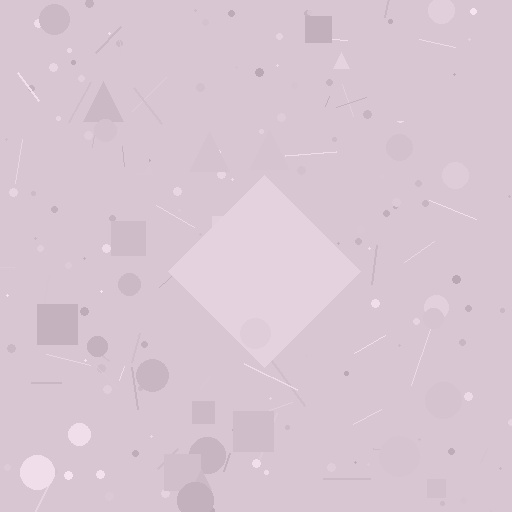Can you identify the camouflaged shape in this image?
The camouflaged shape is a diamond.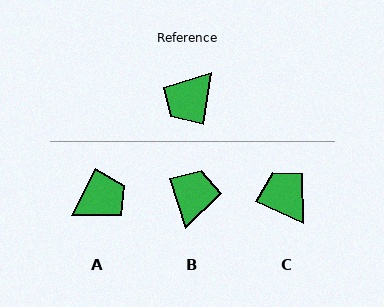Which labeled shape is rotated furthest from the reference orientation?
A, about 162 degrees away.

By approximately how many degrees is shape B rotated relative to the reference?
Approximately 154 degrees clockwise.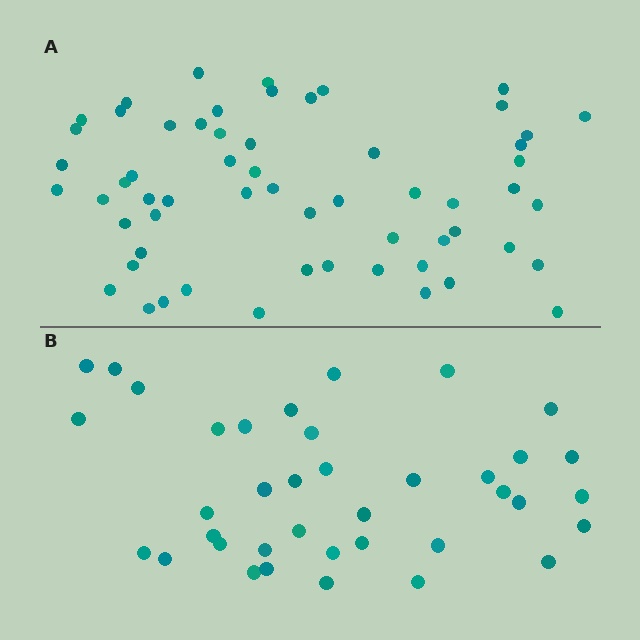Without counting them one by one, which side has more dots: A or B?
Region A (the top region) has more dots.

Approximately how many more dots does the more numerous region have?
Region A has approximately 20 more dots than region B.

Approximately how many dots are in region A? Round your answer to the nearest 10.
About 60 dots. (The exact count is 59, which rounds to 60.)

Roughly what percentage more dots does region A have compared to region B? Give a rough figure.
About 55% more.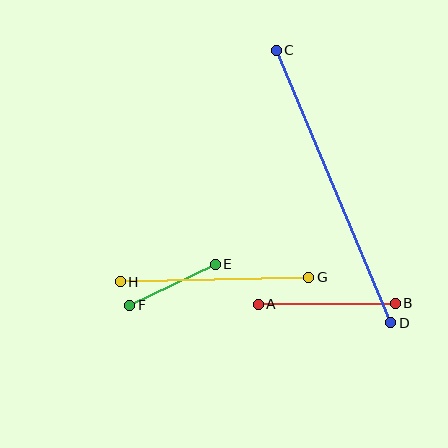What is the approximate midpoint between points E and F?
The midpoint is at approximately (173, 285) pixels.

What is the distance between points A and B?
The distance is approximately 137 pixels.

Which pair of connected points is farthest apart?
Points C and D are farthest apart.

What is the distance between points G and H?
The distance is approximately 189 pixels.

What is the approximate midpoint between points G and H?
The midpoint is at approximately (214, 280) pixels.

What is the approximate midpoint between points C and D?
The midpoint is at approximately (333, 186) pixels.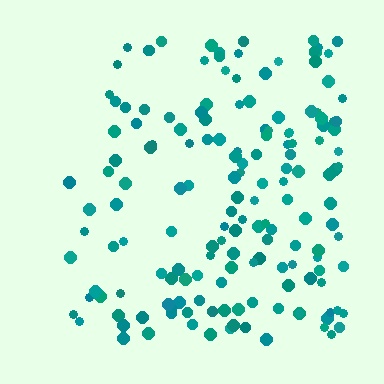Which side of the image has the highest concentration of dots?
The right.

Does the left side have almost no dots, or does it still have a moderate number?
Still a moderate number, just noticeably fewer than the right.